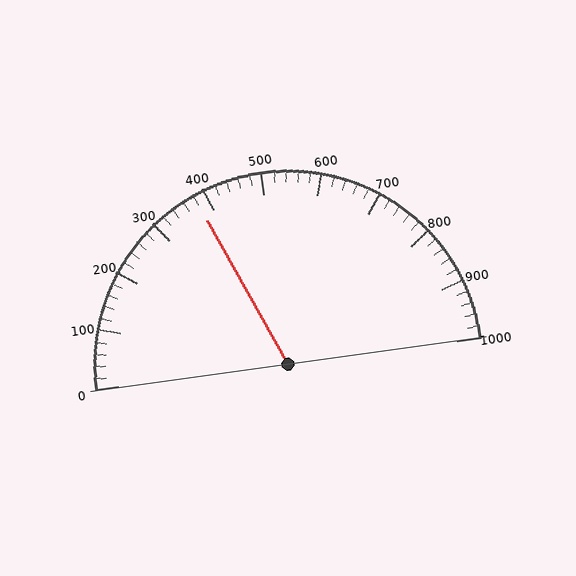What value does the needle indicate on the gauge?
The needle indicates approximately 380.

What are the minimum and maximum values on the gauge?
The gauge ranges from 0 to 1000.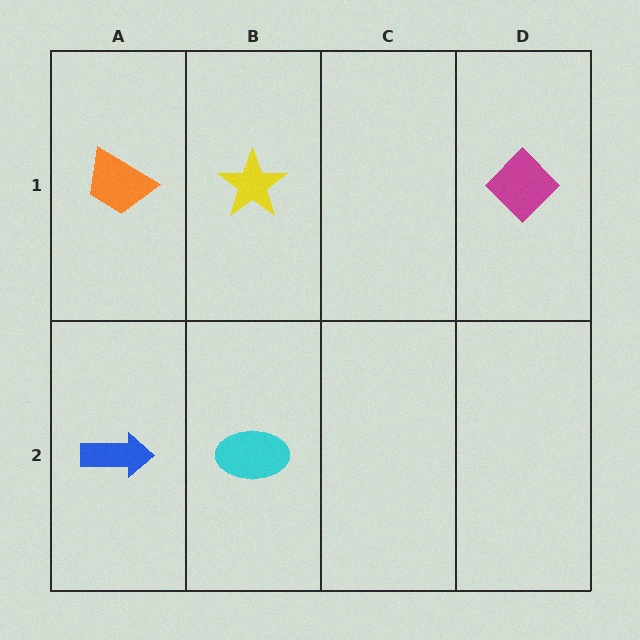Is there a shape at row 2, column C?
No, that cell is empty.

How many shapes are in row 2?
2 shapes.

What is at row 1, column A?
An orange trapezoid.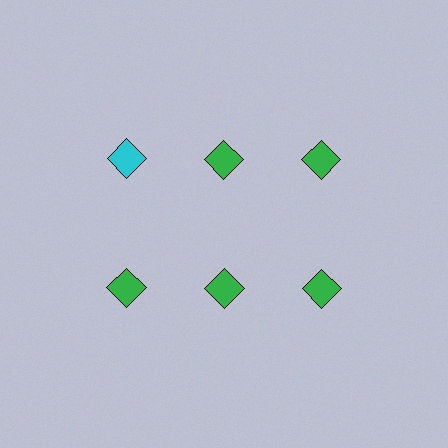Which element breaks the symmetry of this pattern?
The cyan diamond in the top row, leftmost column breaks the symmetry. All other shapes are green diamonds.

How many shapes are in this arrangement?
There are 6 shapes arranged in a grid pattern.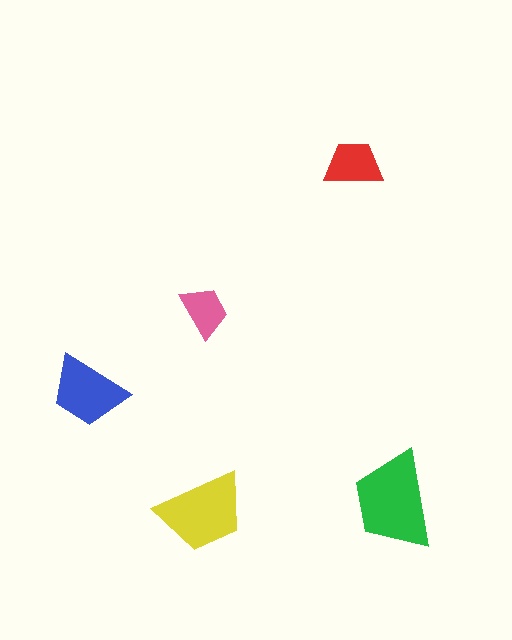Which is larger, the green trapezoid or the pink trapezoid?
The green one.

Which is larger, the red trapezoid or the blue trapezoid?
The blue one.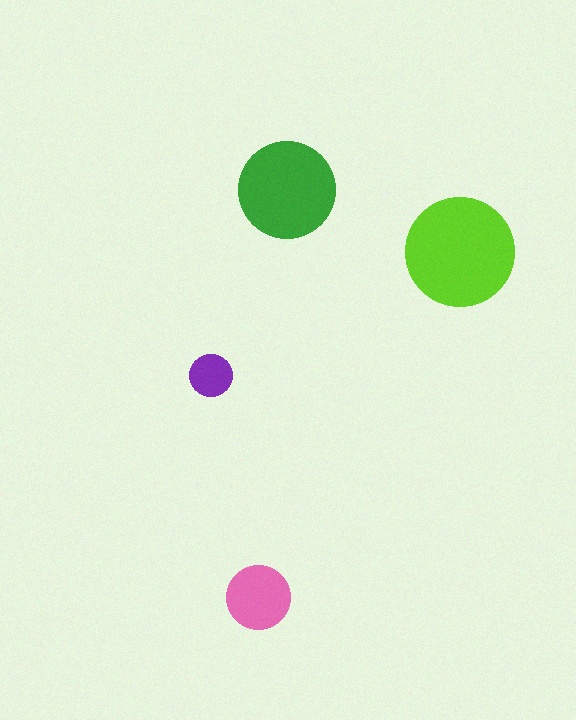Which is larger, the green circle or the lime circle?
The lime one.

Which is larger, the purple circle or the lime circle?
The lime one.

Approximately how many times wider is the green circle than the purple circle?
About 2.5 times wider.